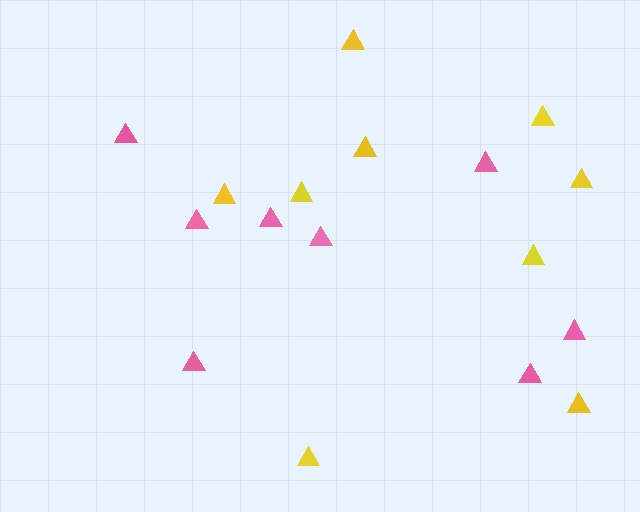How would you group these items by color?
There are 2 groups: one group of pink triangles (8) and one group of yellow triangles (9).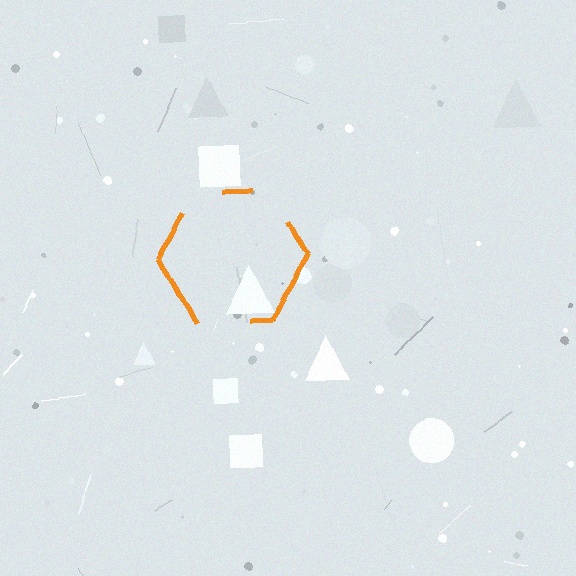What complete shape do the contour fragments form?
The contour fragments form a hexagon.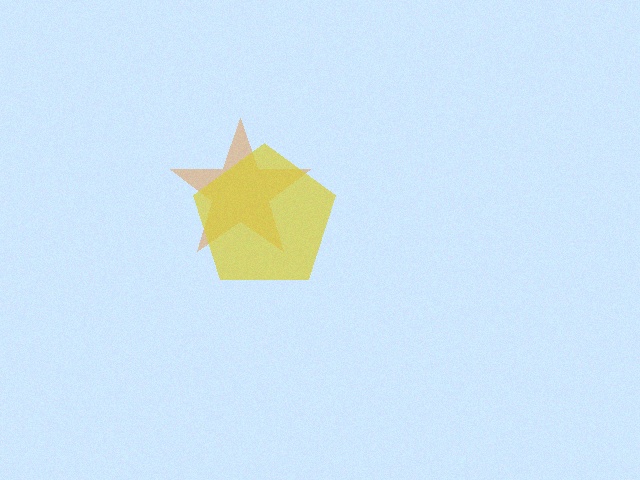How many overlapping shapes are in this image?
There are 2 overlapping shapes in the image.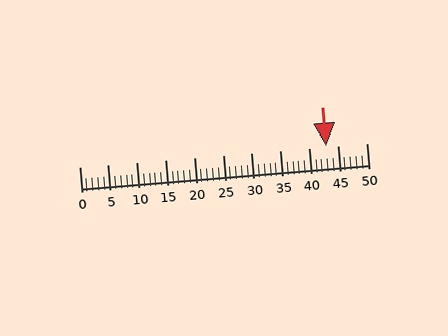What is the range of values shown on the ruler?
The ruler shows values from 0 to 50.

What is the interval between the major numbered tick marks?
The major tick marks are spaced 5 units apart.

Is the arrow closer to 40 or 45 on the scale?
The arrow is closer to 45.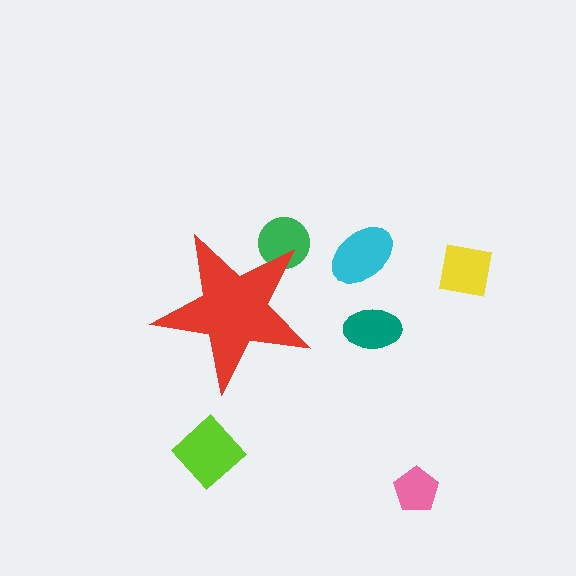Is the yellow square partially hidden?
No, the yellow square is fully visible.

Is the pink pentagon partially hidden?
No, the pink pentagon is fully visible.